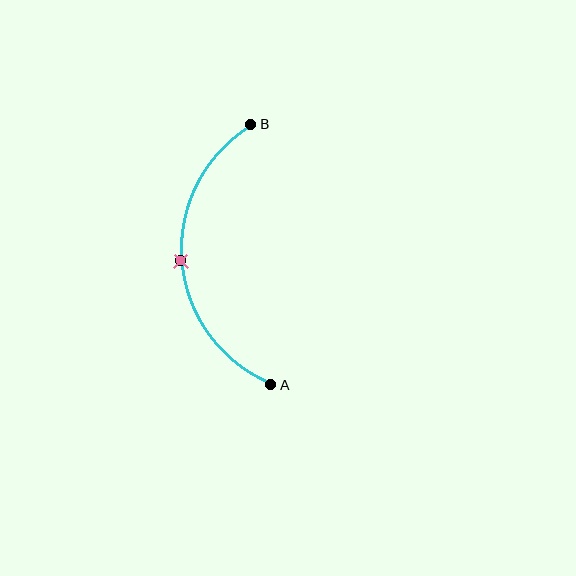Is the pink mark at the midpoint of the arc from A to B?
Yes. The pink mark lies on the arc at equal arc-length from both A and B — it is the arc midpoint.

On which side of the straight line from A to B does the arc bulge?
The arc bulges to the left of the straight line connecting A and B.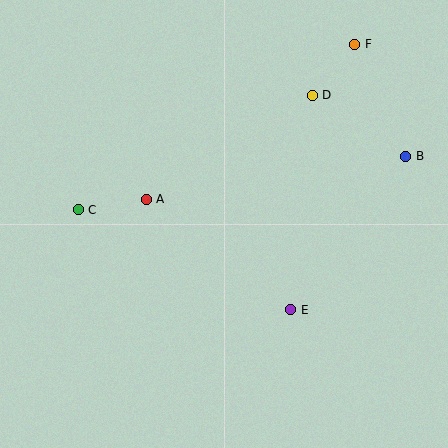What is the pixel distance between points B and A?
The distance between B and A is 263 pixels.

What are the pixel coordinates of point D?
Point D is at (312, 95).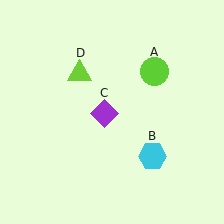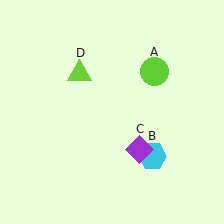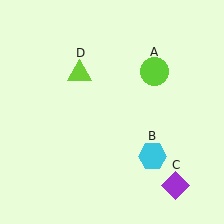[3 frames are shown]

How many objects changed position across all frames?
1 object changed position: purple diamond (object C).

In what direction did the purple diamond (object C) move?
The purple diamond (object C) moved down and to the right.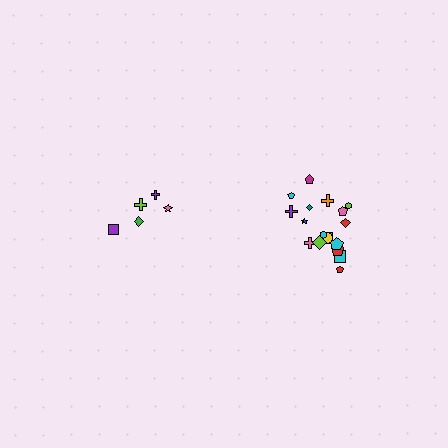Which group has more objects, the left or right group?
The right group.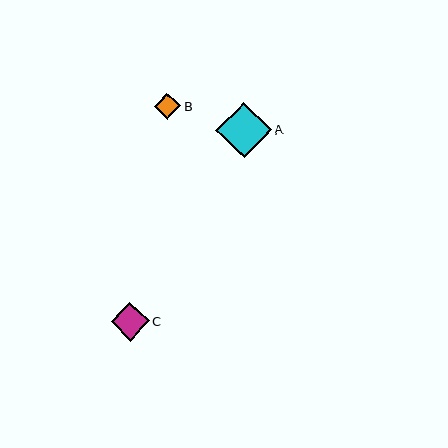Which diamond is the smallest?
Diamond B is the smallest with a size of approximately 26 pixels.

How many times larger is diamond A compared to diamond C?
Diamond A is approximately 1.5 times the size of diamond C.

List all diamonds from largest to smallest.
From largest to smallest: A, C, B.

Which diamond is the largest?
Diamond A is the largest with a size of approximately 55 pixels.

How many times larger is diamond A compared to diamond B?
Diamond A is approximately 2.1 times the size of diamond B.